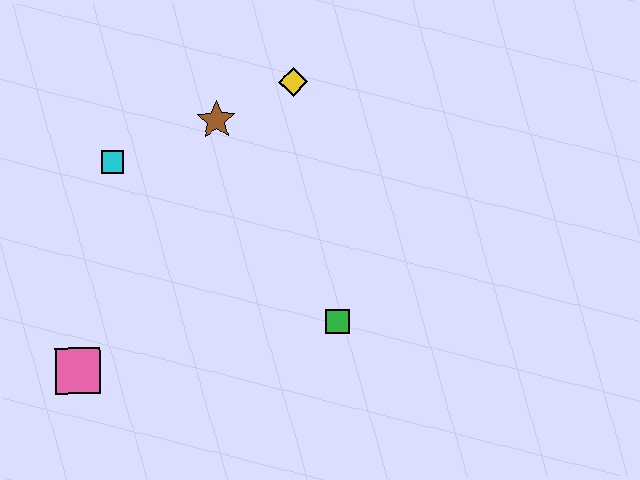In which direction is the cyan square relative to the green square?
The cyan square is to the left of the green square.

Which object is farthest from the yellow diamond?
The pink square is farthest from the yellow diamond.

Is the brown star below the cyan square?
No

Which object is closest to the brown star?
The yellow diamond is closest to the brown star.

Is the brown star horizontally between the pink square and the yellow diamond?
Yes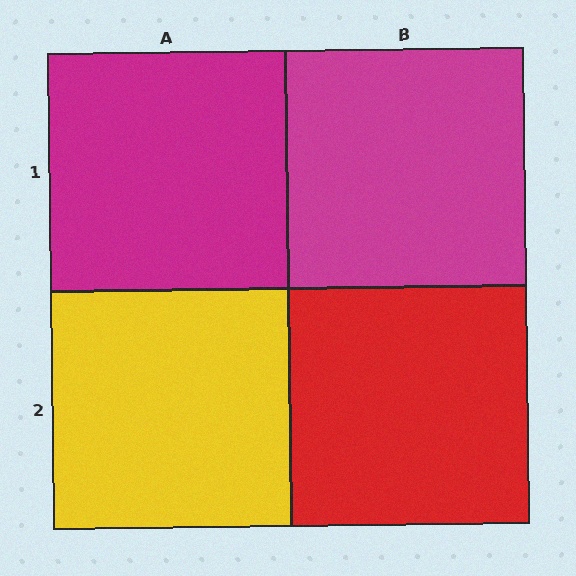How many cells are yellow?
1 cell is yellow.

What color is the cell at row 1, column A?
Magenta.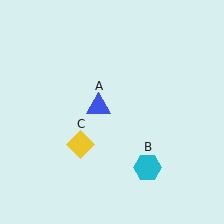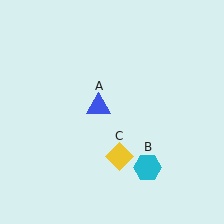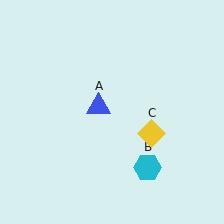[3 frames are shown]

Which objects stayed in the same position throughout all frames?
Blue triangle (object A) and cyan hexagon (object B) remained stationary.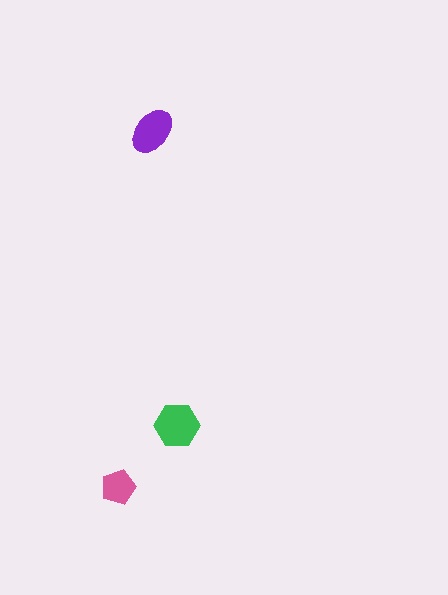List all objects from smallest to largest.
The pink pentagon, the purple ellipse, the green hexagon.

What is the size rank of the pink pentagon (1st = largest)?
3rd.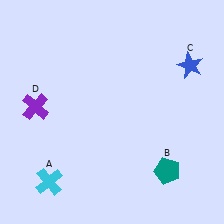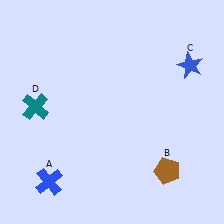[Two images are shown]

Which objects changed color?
A changed from cyan to blue. B changed from teal to brown. D changed from purple to teal.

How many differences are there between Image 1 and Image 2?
There are 3 differences between the two images.